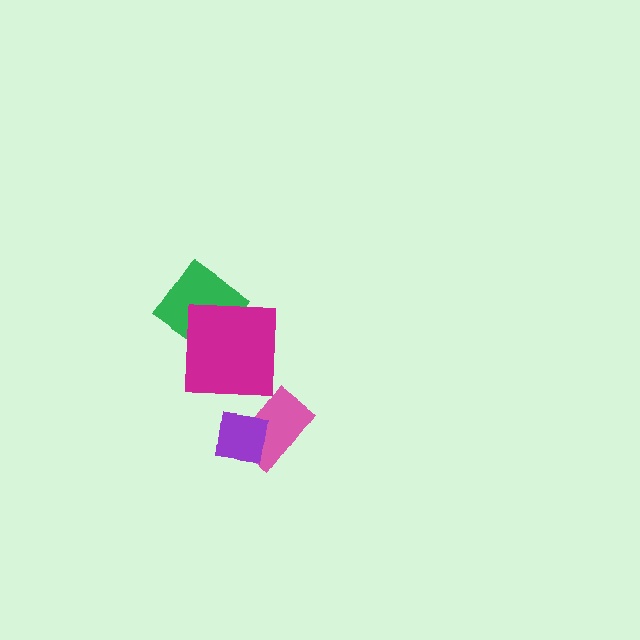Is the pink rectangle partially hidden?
Yes, it is partially covered by another shape.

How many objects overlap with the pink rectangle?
1 object overlaps with the pink rectangle.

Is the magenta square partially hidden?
No, no other shape covers it.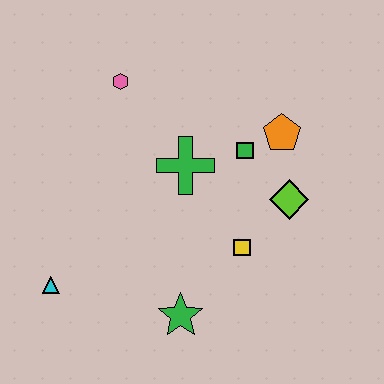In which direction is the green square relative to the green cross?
The green square is to the right of the green cross.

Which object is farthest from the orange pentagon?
The cyan triangle is farthest from the orange pentagon.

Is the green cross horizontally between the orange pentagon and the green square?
No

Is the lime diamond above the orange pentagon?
No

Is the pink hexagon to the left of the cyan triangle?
No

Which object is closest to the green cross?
The green square is closest to the green cross.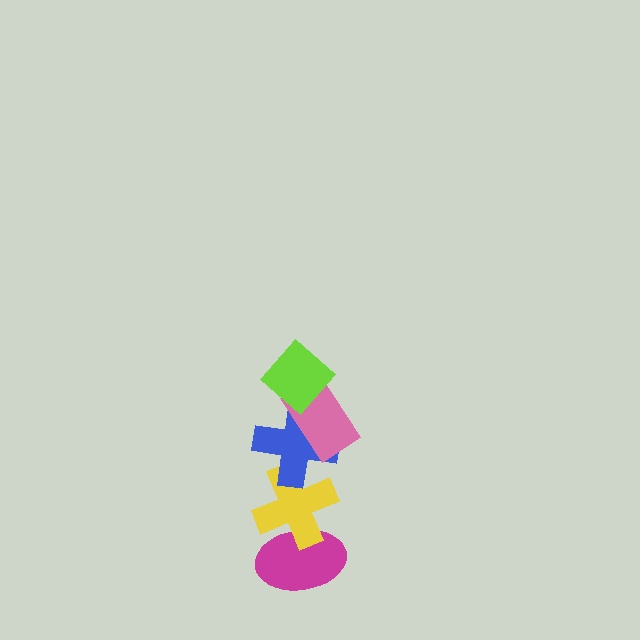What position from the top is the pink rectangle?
The pink rectangle is 2nd from the top.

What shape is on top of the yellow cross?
The blue cross is on top of the yellow cross.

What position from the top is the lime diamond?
The lime diamond is 1st from the top.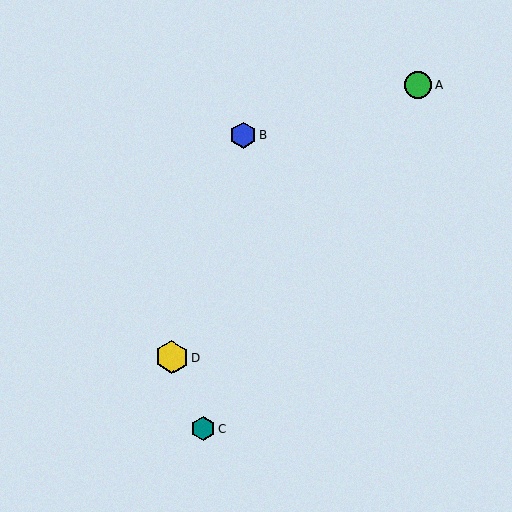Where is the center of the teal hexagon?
The center of the teal hexagon is at (203, 429).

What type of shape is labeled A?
Shape A is a green circle.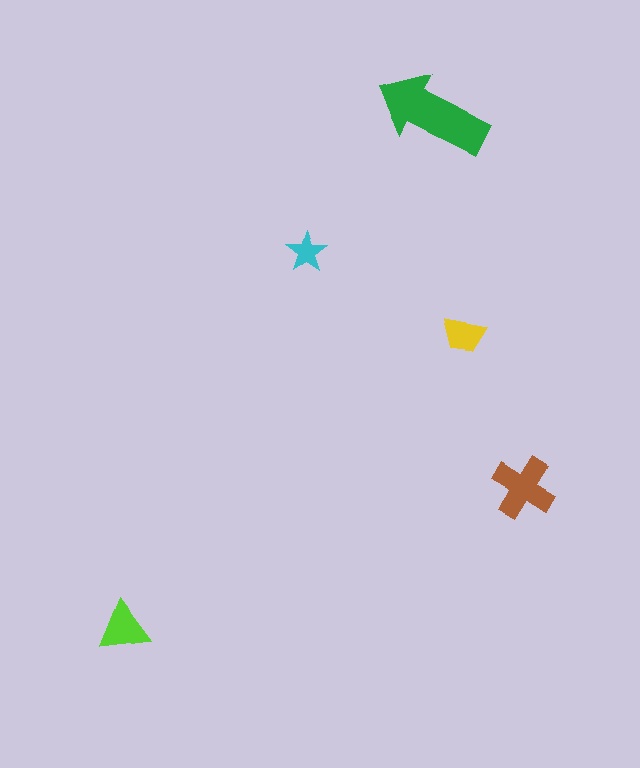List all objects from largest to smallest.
The green arrow, the brown cross, the lime triangle, the yellow trapezoid, the cyan star.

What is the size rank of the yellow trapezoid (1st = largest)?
4th.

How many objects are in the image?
There are 5 objects in the image.